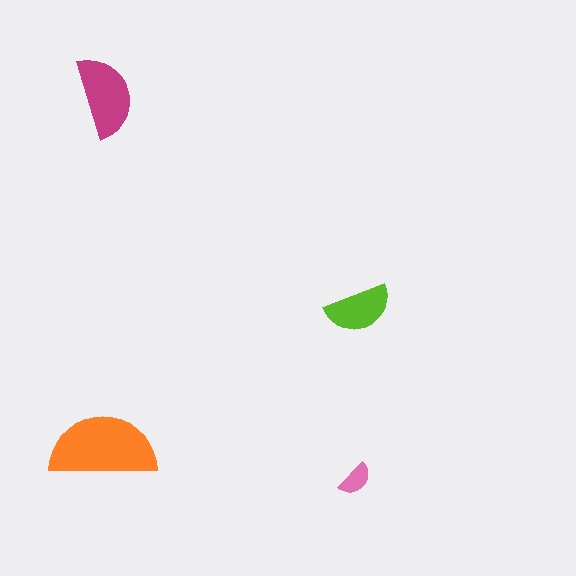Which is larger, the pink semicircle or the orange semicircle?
The orange one.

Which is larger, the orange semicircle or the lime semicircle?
The orange one.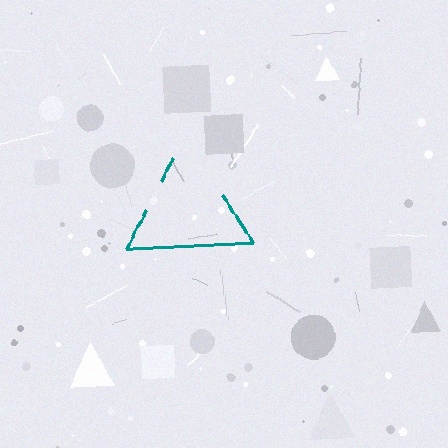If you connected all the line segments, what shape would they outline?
They would outline a triangle.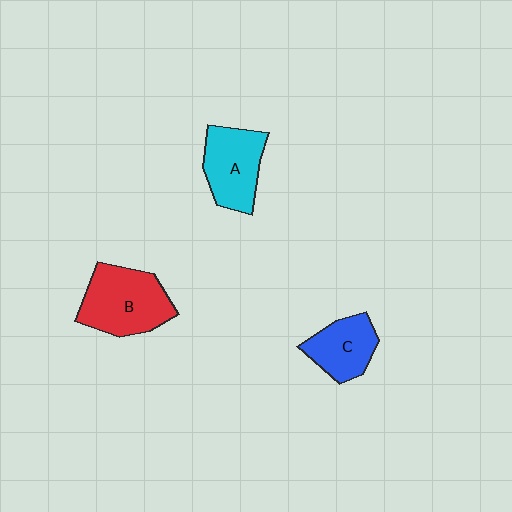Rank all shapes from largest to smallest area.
From largest to smallest: B (red), A (cyan), C (blue).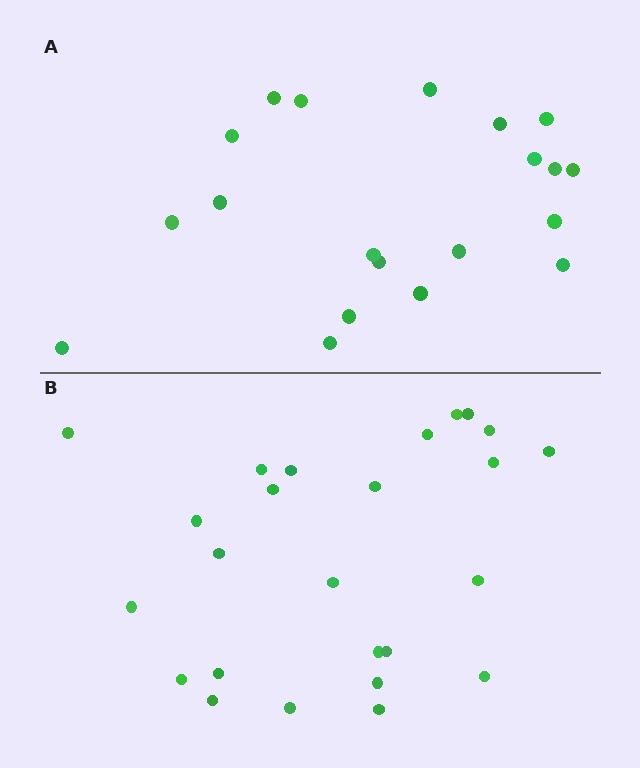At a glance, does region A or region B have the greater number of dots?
Region B (the bottom region) has more dots.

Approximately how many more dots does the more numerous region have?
Region B has about 5 more dots than region A.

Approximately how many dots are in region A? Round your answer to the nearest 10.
About 20 dots.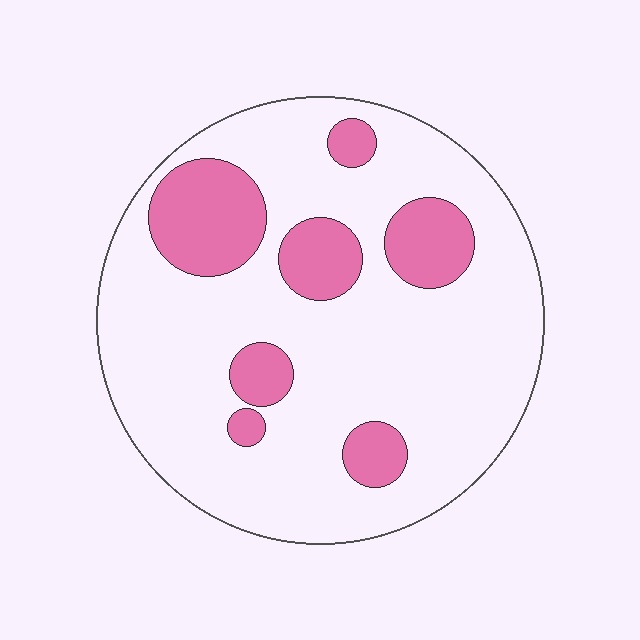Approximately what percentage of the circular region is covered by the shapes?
Approximately 20%.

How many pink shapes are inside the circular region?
7.